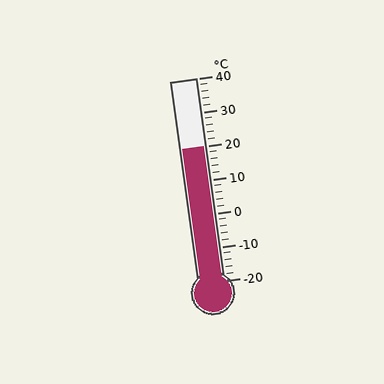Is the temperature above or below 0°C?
The temperature is above 0°C.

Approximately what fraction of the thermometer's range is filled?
The thermometer is filled to approximately 65% of its range.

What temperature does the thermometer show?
The thermometer shows approximately 20°C.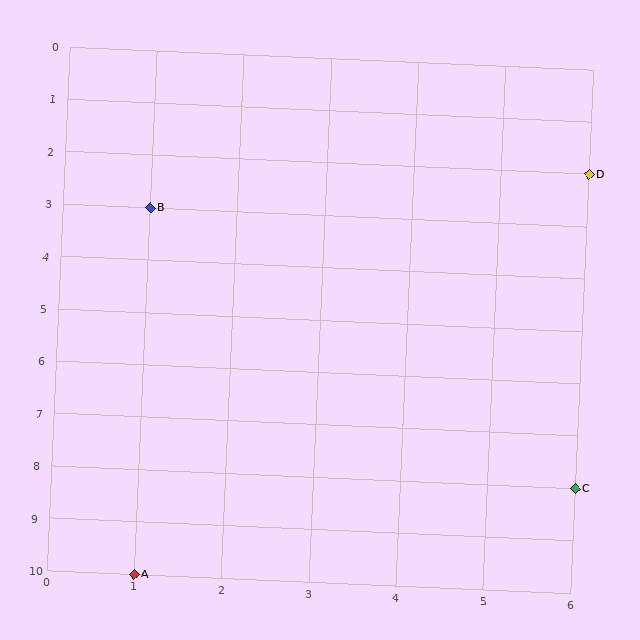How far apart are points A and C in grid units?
Points A and C are 5 columns and 2 rows apart (about 5.4 grid units diagonally).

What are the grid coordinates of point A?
Point A is at grid coordinates (1, 10).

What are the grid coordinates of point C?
Point C is at grid coordinates (6, 8).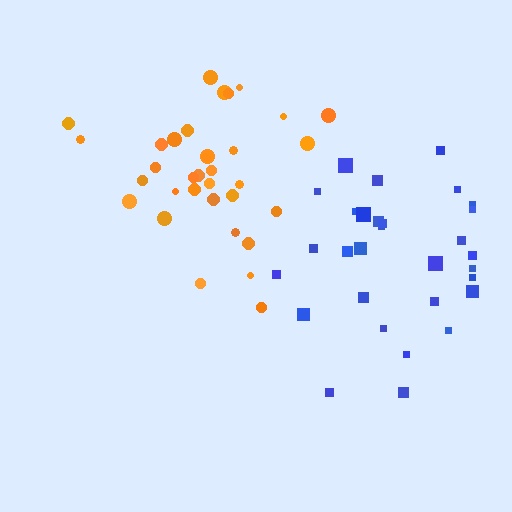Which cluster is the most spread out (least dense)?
Blue.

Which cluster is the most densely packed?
Orange.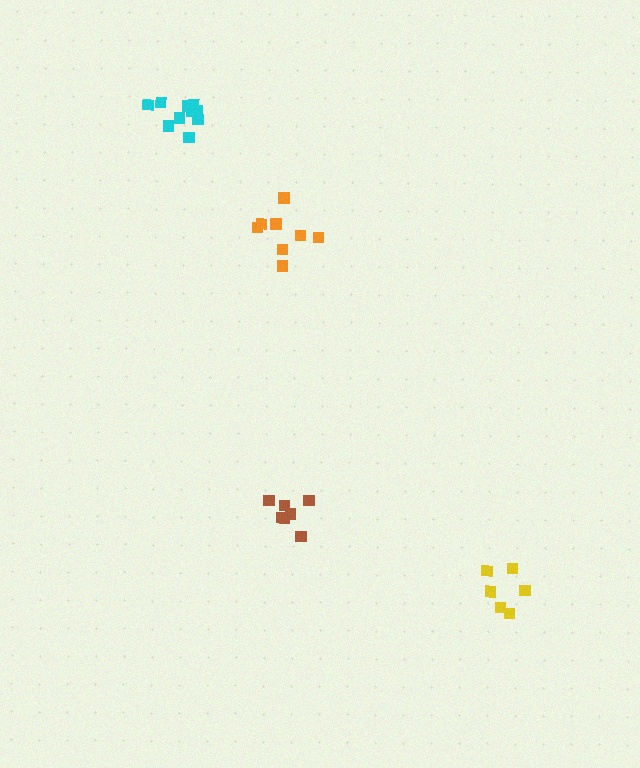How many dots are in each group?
Group 1: 7 dots, Group 2: 6 dots, Group 3: 8 dots, Group 4: 10 dots (31 total).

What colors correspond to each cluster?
The clusters are colored: brown, yellow, orange, cyan.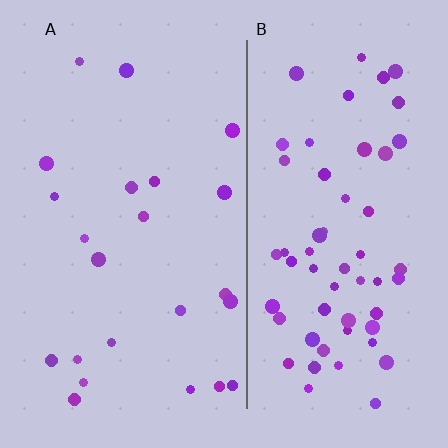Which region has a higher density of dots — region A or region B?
B (the right).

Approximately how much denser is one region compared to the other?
Approximately 2.6× — region B over region A.